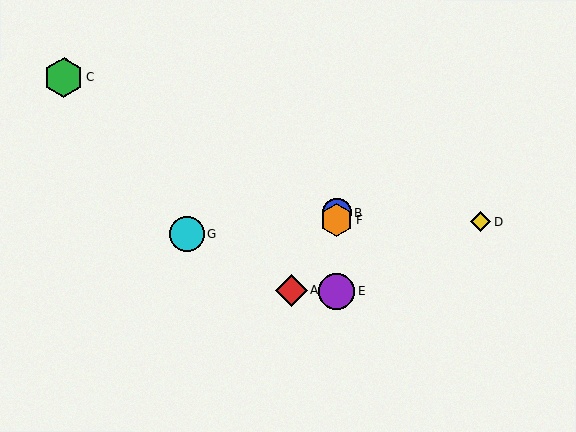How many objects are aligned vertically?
3 objects (B, E, F) are aligned vertically.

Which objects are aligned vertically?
Objects B, E, F are aligned vertically.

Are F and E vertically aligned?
Yes, both are at x≈337.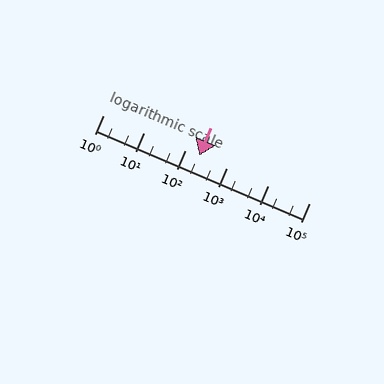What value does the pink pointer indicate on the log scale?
The pointer indicates approximately 210.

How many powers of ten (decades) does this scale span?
The scale spans 5 decades, from 1 to 100000.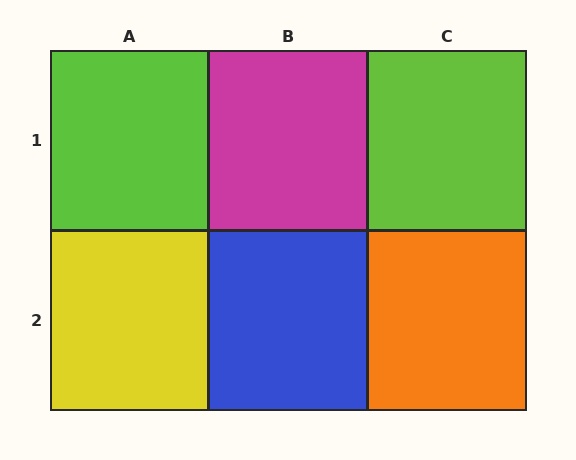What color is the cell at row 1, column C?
Lime.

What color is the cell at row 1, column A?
Lime.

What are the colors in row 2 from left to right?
Yellow, blue, orange.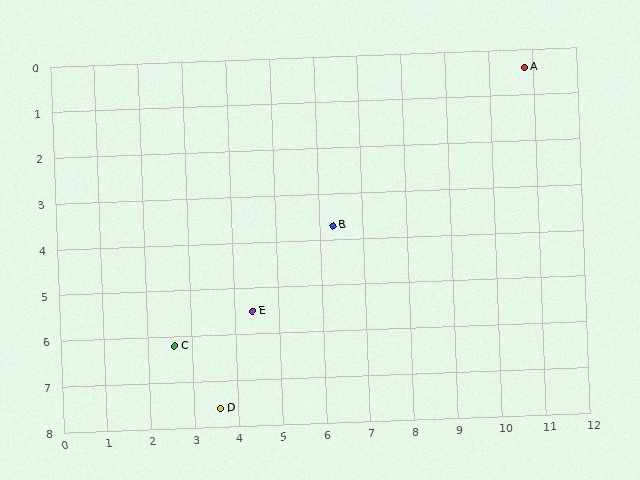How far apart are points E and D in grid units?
Points E and D are about 2.2 grid units apart.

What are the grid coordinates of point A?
Point A is at approximately (10.8, 0.4).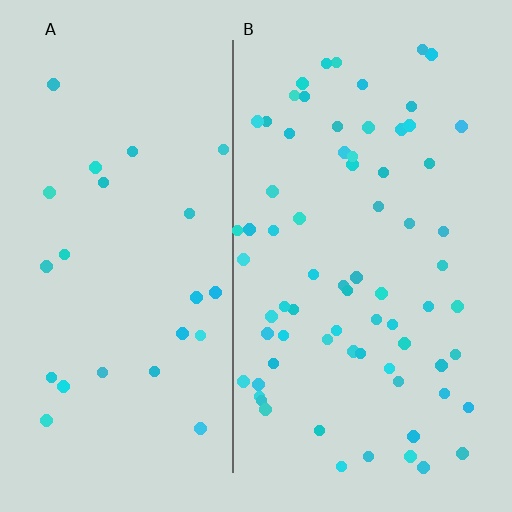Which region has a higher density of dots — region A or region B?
B (the right).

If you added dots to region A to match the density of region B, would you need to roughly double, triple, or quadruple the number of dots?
Approximately triple.